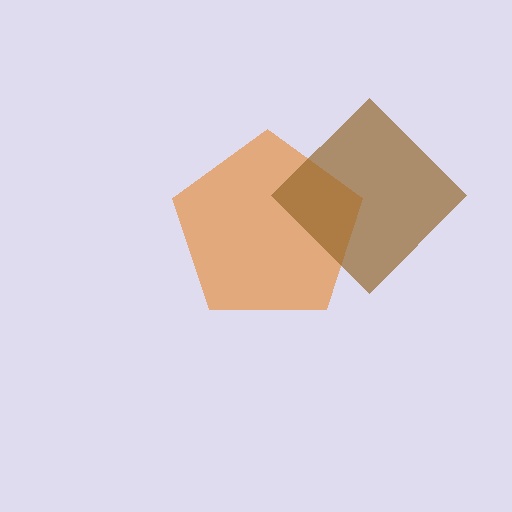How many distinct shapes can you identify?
There are 2 distinct shapes: an orange pentagon, a brown diamond.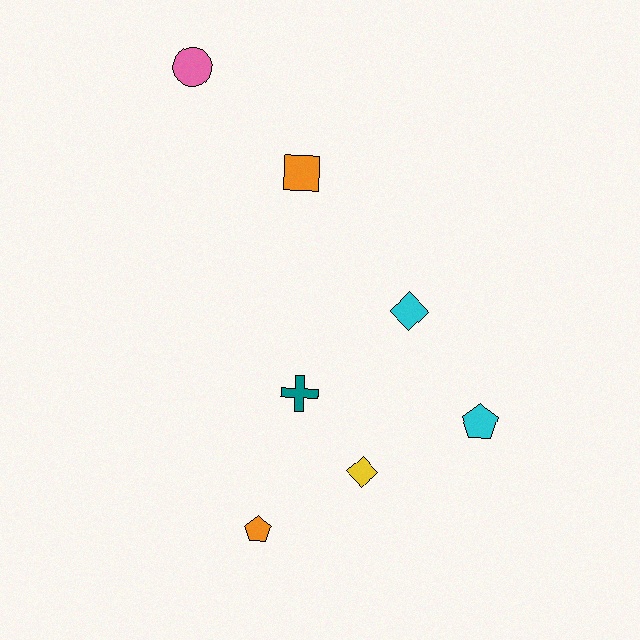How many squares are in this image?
There is 1 square.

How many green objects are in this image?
There are no green objects.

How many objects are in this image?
There are 7 objects.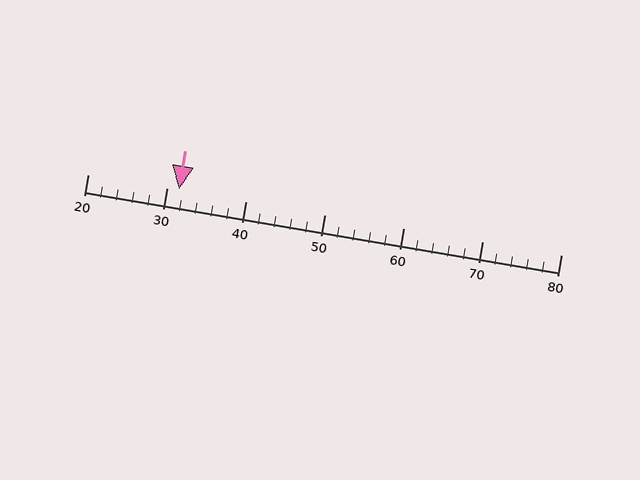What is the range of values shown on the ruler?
The ruler shows values from 20 to 80.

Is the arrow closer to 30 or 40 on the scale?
The arrow is closer to 30.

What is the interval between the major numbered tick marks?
The major tick marks are spaced 10 units apart.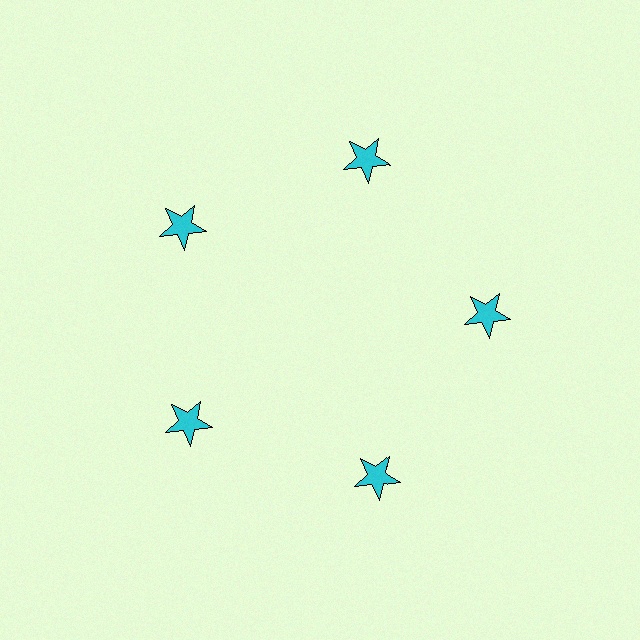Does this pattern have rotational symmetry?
Yes, this pattern has 5-fold rotational symmetry. It looks the same after rotating 72 degrees around the center.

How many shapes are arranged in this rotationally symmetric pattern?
There are 5 shapes, arranged in 5 groups of 1.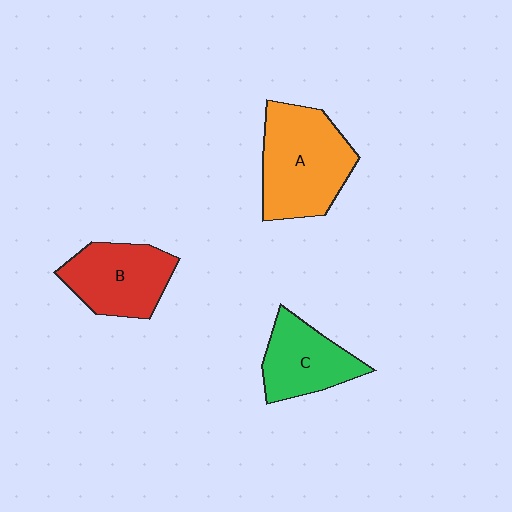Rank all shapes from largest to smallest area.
From largest to smallest: A (orange), B (red), C (green).